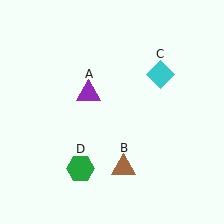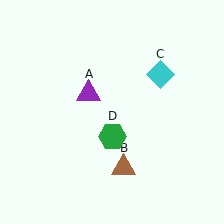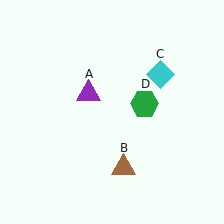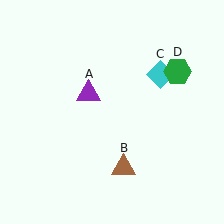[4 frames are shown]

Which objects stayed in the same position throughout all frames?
Purple triangle (object A) and brown triangle (object B) and cyan diamond (object C) remained stationary.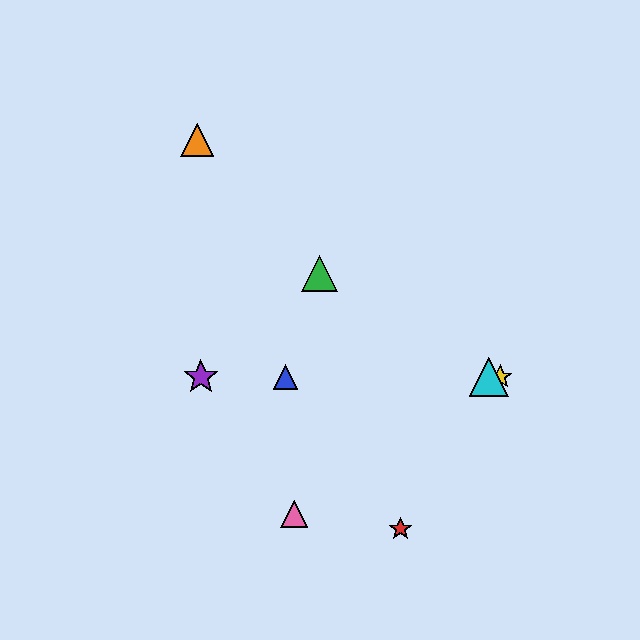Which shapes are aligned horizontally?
The blue triangle, the yellow star, the purple star, the cyan triangle are aligned horizontally.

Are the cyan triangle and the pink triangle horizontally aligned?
No, the cyan triangle is at y≈377 and the pink triangle is at y≈514.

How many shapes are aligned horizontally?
4 shapes (the blue triangle, the yellow star, the purple star, the cyan triangle) are aligned horizontally.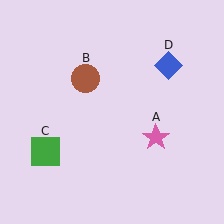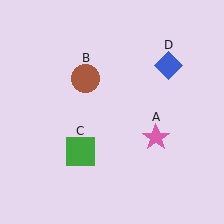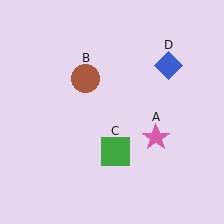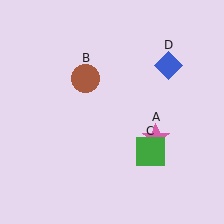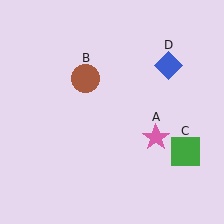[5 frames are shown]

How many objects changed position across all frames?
1 object changed position: green square (object C).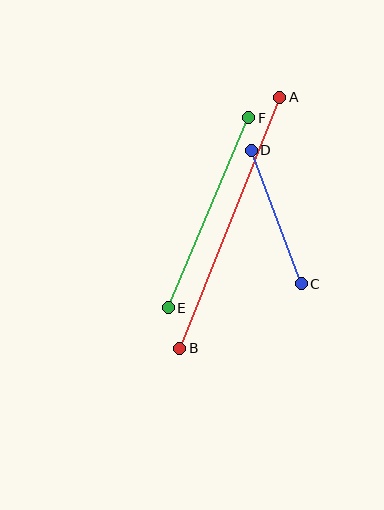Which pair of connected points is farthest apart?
Points A and B are farthest apart.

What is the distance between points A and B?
The distance is approximately 270 pixels.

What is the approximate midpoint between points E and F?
The midpoint is at approximately (208, 213) pixels.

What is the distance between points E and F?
The distance is approximately 206 pixels.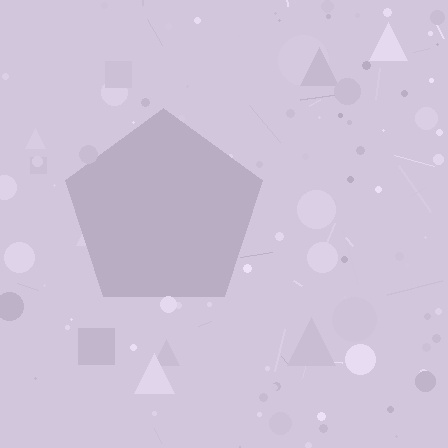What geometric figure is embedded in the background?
A pentagon is embedded in the background.